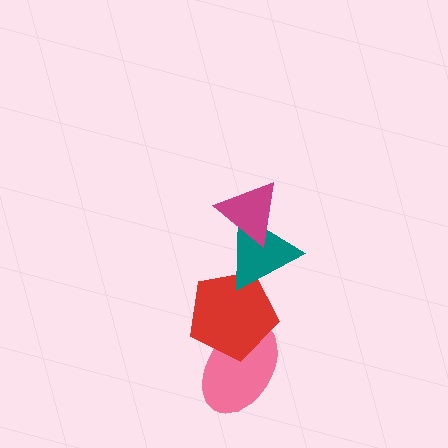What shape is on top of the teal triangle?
The magenta triangle is on top of the teal triangle.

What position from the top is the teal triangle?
The teal triangle is 2nd from the top.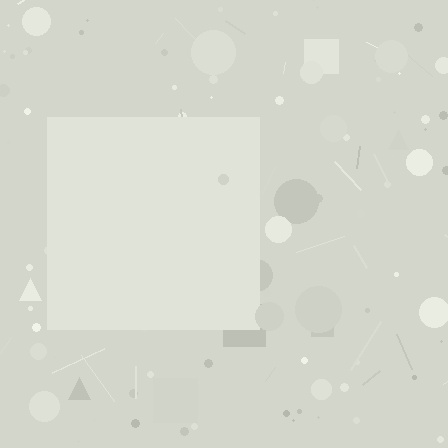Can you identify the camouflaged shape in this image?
The camouflaged shape is a square.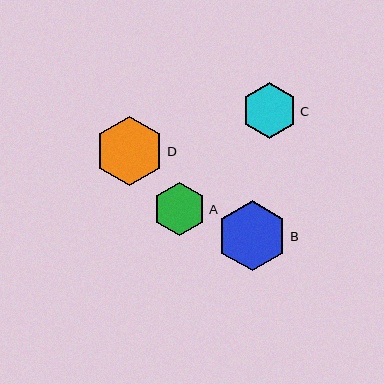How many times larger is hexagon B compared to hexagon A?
Hexagon B is approximately 1.3 times the size of hexagon A.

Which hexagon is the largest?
Hexagon B is the largest with a size of approximately 70 pixels.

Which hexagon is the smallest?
Hexagon A is the smallest with a size of approximately 53 pixels.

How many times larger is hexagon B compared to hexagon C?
Hexagon B is approximately 1.2 times the size of hexagon C.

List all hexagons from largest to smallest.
From largest to smallest: B, D, C, A.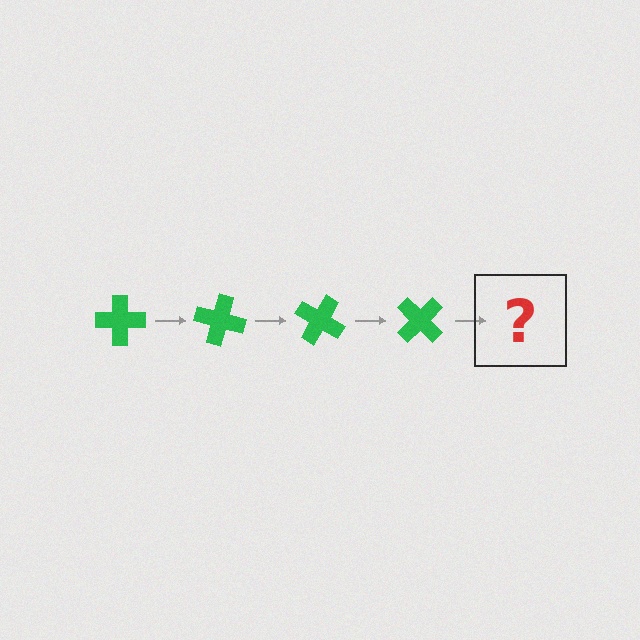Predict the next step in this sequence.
The next step is a green cross rotated 60 degrees.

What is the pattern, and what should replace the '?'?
The pattern is that the cross rotates 15 degrees each step. The '?' should be a green cross rotated 60 degrees.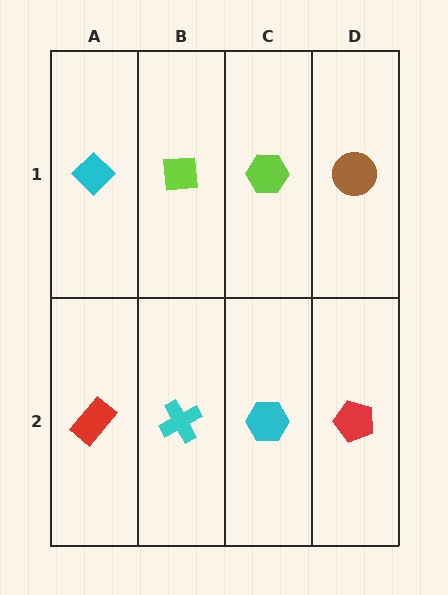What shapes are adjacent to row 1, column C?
A cyan hexagon (row 2, column C), a lime square (row 1, column B), a brown circle (row 1, column D).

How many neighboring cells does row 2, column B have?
3.